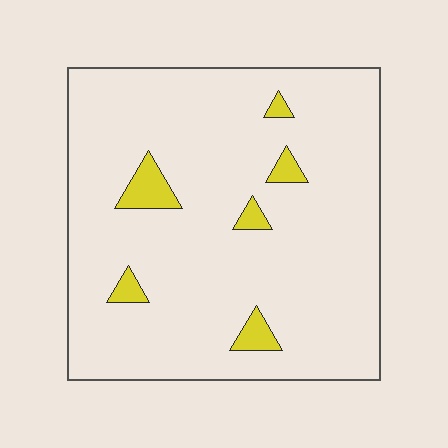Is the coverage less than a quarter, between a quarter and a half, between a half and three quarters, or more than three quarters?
Less than a quarter.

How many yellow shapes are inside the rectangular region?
6.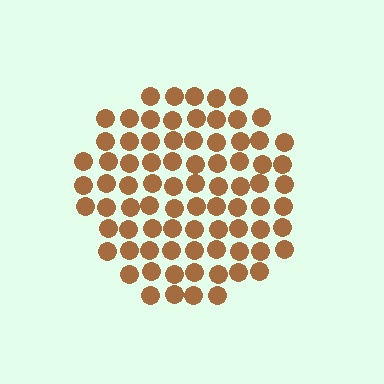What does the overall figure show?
The overall figure shows a circle.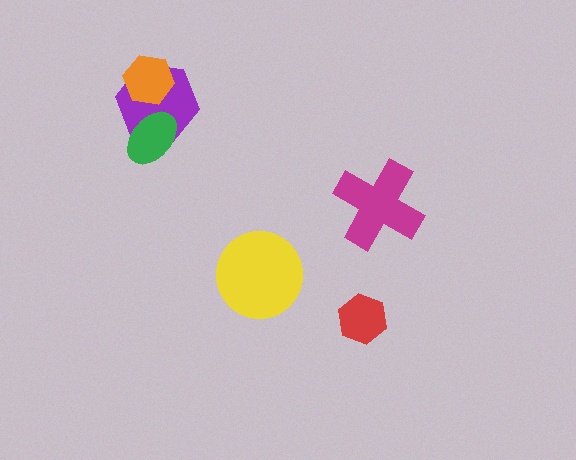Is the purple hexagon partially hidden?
Yes, it is partially covered by another shape.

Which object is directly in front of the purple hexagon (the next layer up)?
The green ellipse is directly in front of the purple hexagon.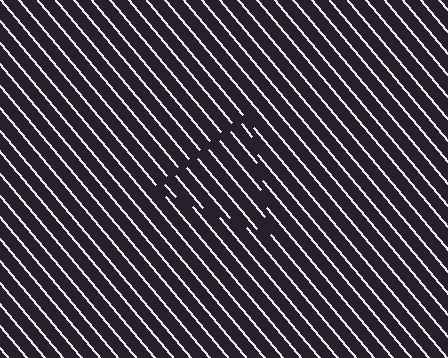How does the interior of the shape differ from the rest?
The interior of the shape contains the same grating, shifted by half a period — the contour is defined by the phase discontinuity where line-ends from the inner and outer gratings abut.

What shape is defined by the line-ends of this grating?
An illusory triangle. The interior of the shape contains the same grating, shifted by half a period — the contour is defined by the phase discontinuity where line-ends from the inner and outer gratings abut.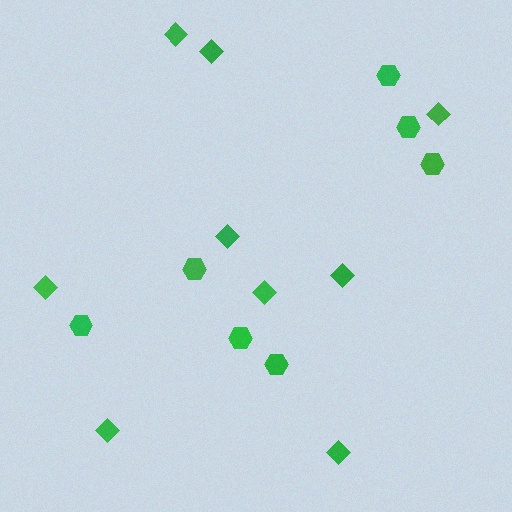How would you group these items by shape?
There are 2 groups: one group of diamonds (9) and one group of hexagons (7).